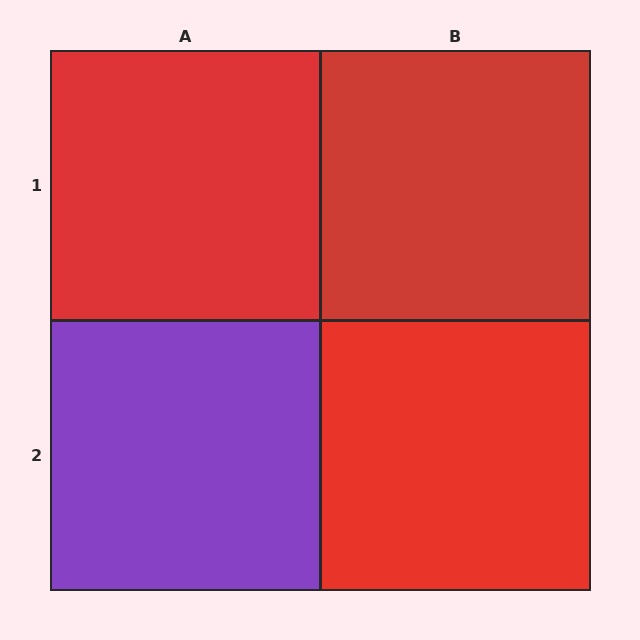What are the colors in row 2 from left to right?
Purple, red.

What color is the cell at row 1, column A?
Red.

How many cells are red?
3 cells are red.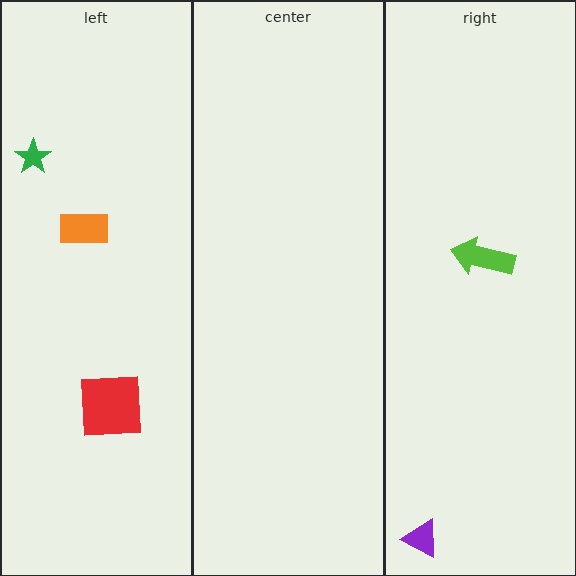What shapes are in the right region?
The purple triangle, the lime arrow.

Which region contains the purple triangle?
The right region.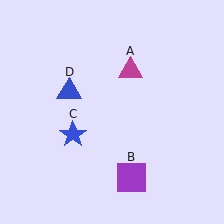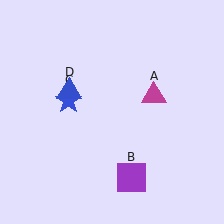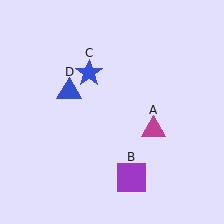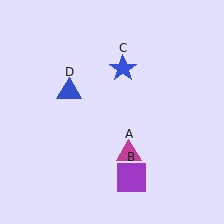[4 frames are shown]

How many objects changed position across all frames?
2 objects changed position: magenta triangle (object A), blue star (object C).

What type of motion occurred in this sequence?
The magenta triangle (object A), blue star (object C) rotated clockwise around the center of the scene.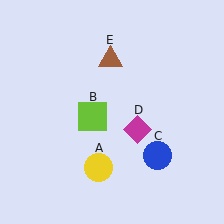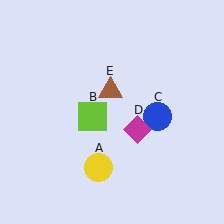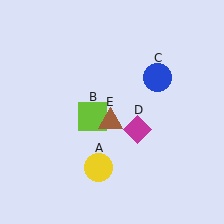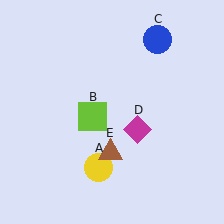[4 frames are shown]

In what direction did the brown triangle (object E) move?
The brown triangle (object E) moved down.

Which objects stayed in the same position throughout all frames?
Yellow circle (object A) and lime square (object B) and magenta diamond (object D) remained stationary.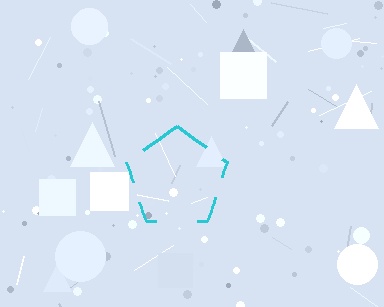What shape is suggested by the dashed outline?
The dashed outline suggests a pentagon.